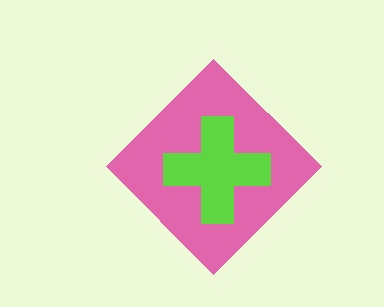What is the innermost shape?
The lime cross.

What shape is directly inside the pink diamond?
The lime cross.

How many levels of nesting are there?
2.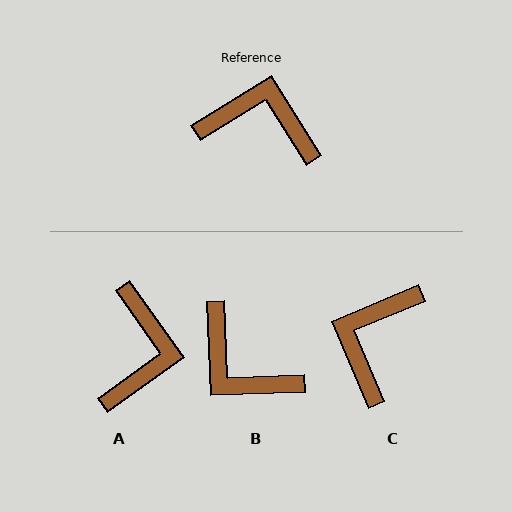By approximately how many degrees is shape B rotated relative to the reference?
Approximately 150 degrees counter-clockwise.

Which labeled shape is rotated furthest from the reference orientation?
B, about 150 degrees away.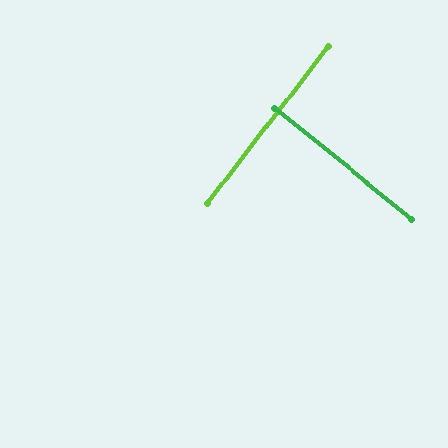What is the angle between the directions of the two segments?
Approximately 88 degrees.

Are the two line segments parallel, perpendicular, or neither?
Perpendicular — they meet at approximately 88°.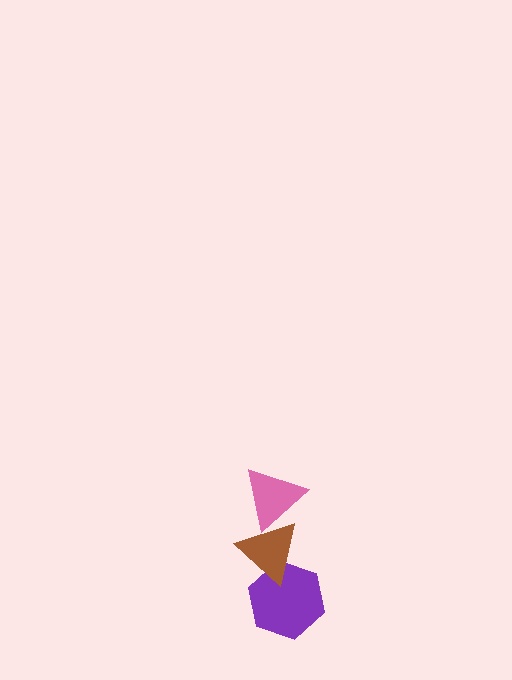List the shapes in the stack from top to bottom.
From top to bottom: the pink triangle, the brown triangle, the purple hexagon.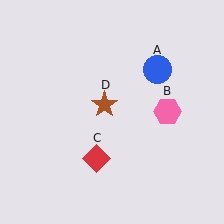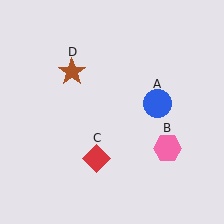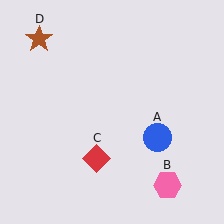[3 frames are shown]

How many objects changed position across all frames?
3 objects changed position: blue circle (object A), pink hexagon (object B), brown star (object D).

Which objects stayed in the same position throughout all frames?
Red diamond (object C) remained stationary.